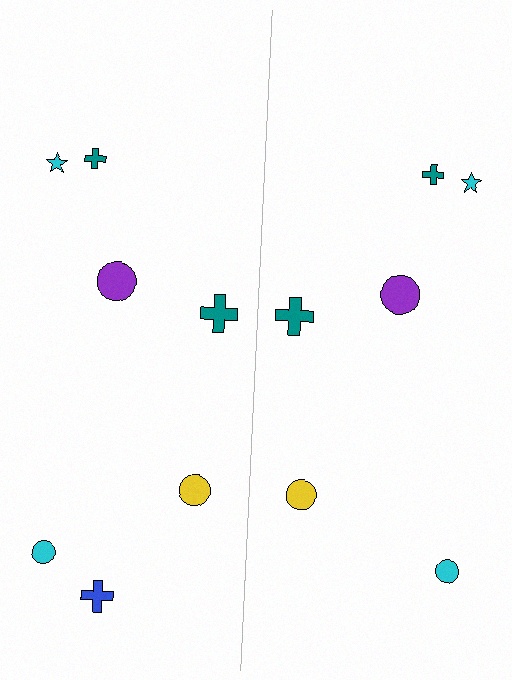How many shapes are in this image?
There are 13 shapes in this image.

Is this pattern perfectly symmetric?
No, the pattern is not perfectly symmetric. A blue cross is missing from the right side.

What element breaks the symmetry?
A blue cross is missing from the right side.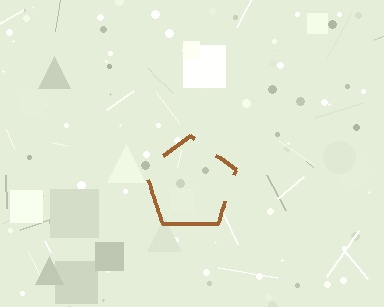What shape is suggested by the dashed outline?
The dashed outline suggests a pentagon.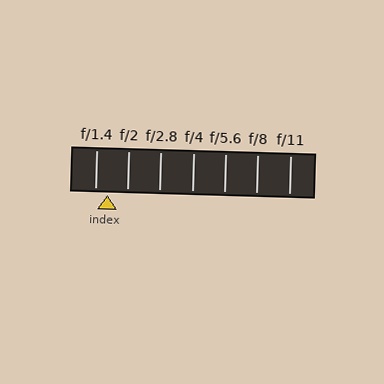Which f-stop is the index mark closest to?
The index mark is closest to f/1.4.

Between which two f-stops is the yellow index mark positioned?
The index mark is between f/1.4 and f/2.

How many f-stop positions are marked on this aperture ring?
There are 7 f-stop positions marked.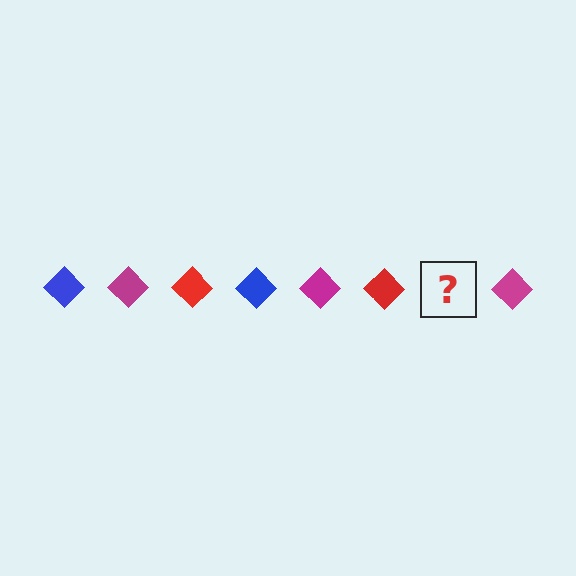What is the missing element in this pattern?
The missing element is a blue diamond.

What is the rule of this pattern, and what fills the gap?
The rule is that the pattern cycles through blue, magenta, red diamonds. The gap should be filled with a blue diamond.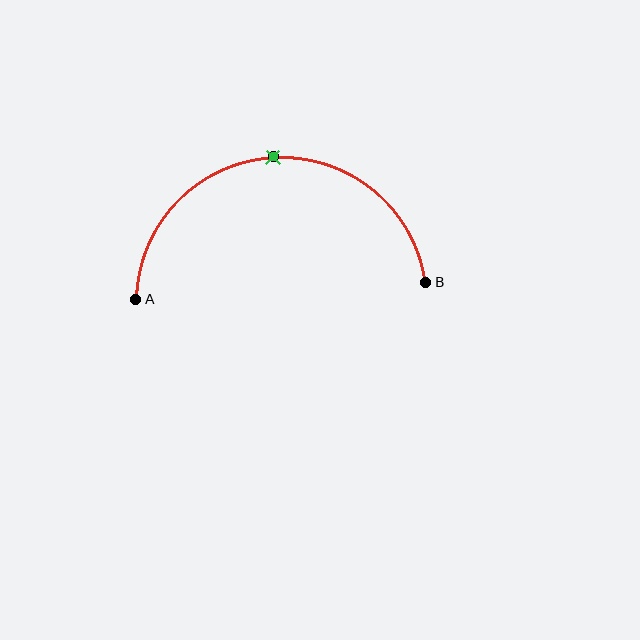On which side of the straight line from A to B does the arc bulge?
The arc bulges above the straight line connecting A and B.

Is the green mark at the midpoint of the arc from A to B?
Yes. The green mark lies on the arc at equal arc-length from both A and B — it is the arc midpoint.